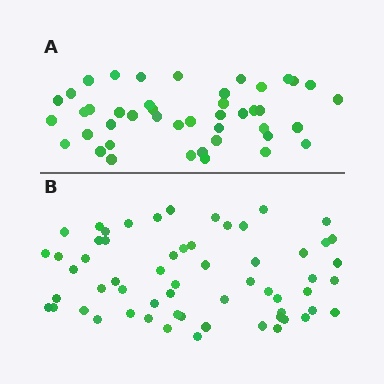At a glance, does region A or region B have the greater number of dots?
Region B (the bottom region) has more dots.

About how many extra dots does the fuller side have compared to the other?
Region B has approximately 15 more dots than region A.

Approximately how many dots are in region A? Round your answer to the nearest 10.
About 40 dots. (The exact count is 44, which rounds to 40.)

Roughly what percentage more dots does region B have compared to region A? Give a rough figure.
About 35% more.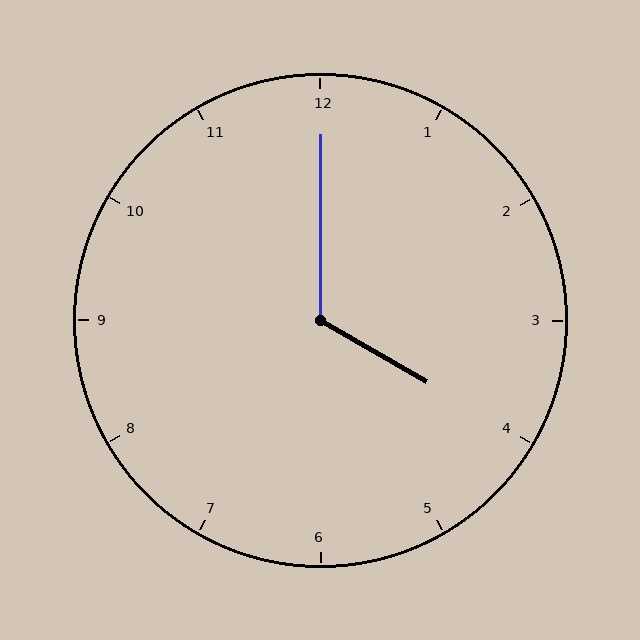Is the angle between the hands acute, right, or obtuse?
It is obtuse.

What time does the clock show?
4:00.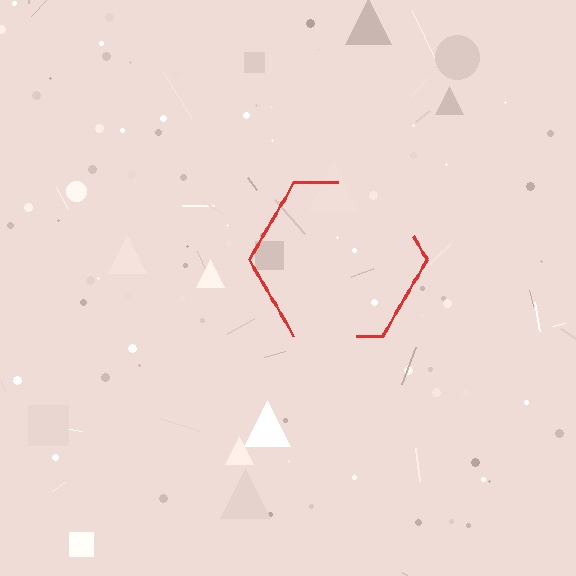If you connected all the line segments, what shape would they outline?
They would outline a hexagon.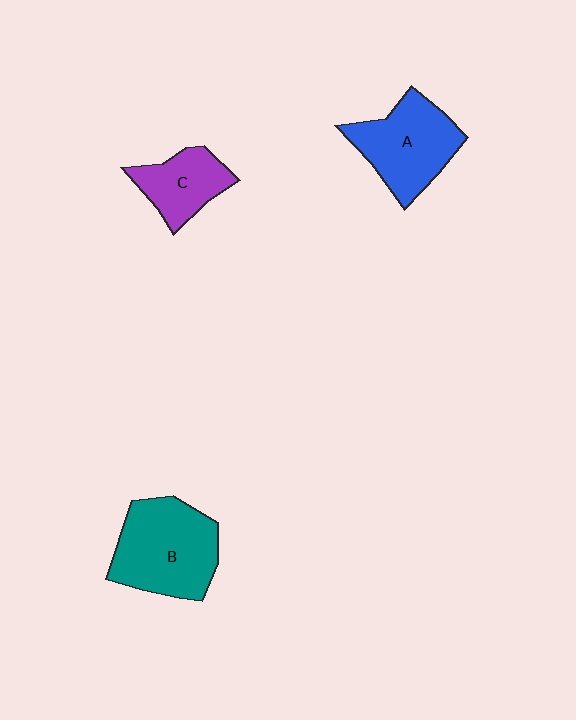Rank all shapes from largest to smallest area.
From largest to smallest: B (teal), A (blue), C (purple).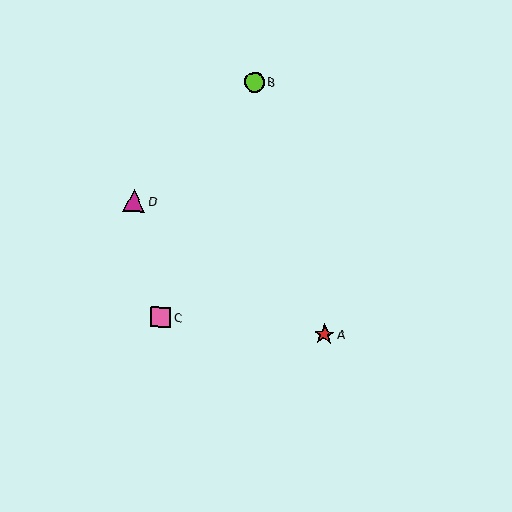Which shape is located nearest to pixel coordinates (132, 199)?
The magenta triangle (labeled D) at (134, 201) is nearest to that location.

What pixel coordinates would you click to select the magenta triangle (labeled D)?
Click at (134, 201) to select the magenta triangle D.